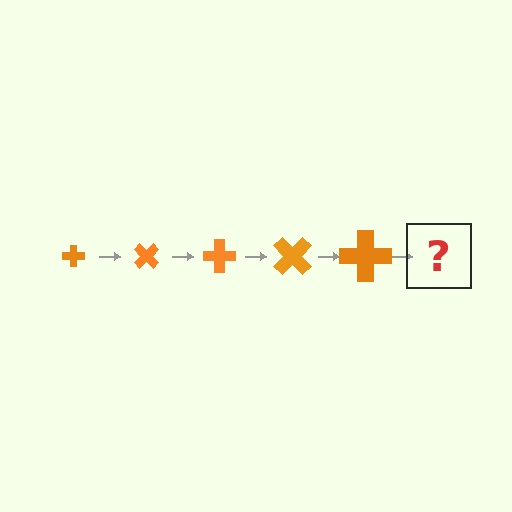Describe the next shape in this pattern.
It should be a cross, larger than the previous one and rotated 225 degrees from the start.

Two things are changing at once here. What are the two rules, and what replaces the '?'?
The two rules are that the cross grows larger each step and it rotates 45 degrees each step. The '?' should be a cross, larger than the previous one and rotated 225 degrees from the start.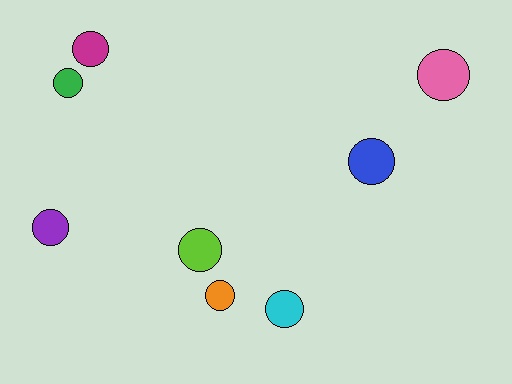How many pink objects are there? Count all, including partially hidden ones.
There is 1 pink object.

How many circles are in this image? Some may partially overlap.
There are 8 circles.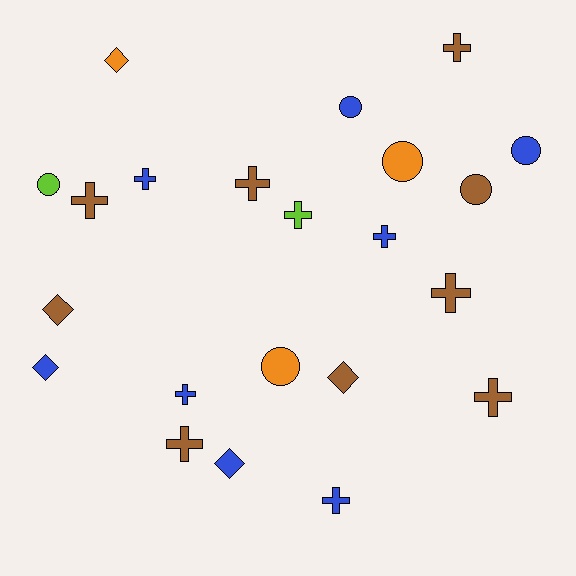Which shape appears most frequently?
Cross, with 11 objects.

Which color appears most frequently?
Brown, with 9 objects.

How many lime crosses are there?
There is 1 lime cross.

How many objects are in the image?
There are 22 objects.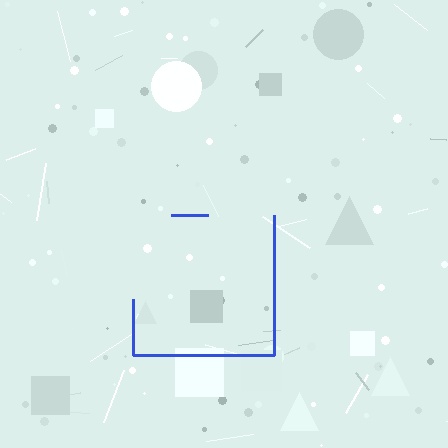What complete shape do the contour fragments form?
The contour fragments form a square.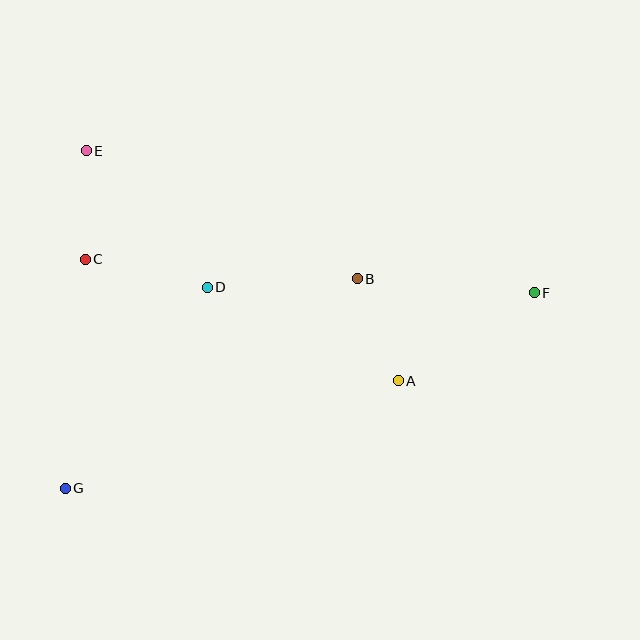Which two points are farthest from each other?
Points F and G are farthest from each other.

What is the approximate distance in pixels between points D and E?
The distance between D and E is approximately 183 pixels.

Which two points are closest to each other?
Points C and E are closest to each other.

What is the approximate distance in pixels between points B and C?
The distance between B and C is approximately 272 pixels.